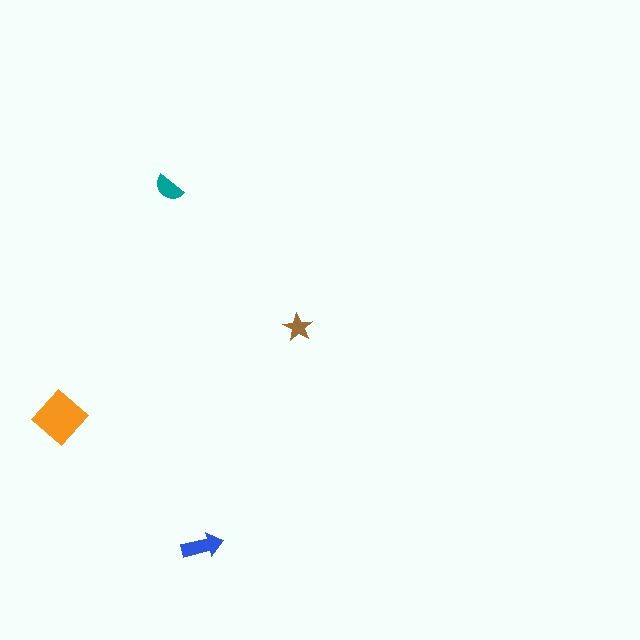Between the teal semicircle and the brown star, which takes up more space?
The teal semicircle.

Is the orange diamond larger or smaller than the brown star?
Larger.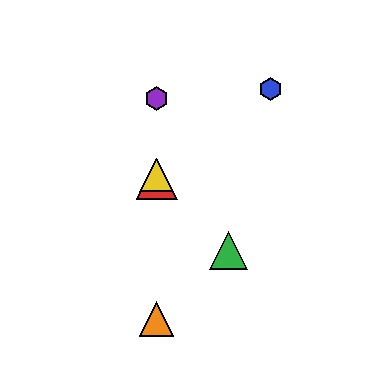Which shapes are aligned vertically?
The red triangle, the yellow triangle, the purple hexagon, the orange triangle are aligned vertically.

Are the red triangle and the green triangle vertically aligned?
No, the red triangle is at x≈157 and the green triangle is at x≈229.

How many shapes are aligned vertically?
4 shapes (the red triangle, the yellow triangle, the purple hexagon, the orange triangle) are aligned vertically.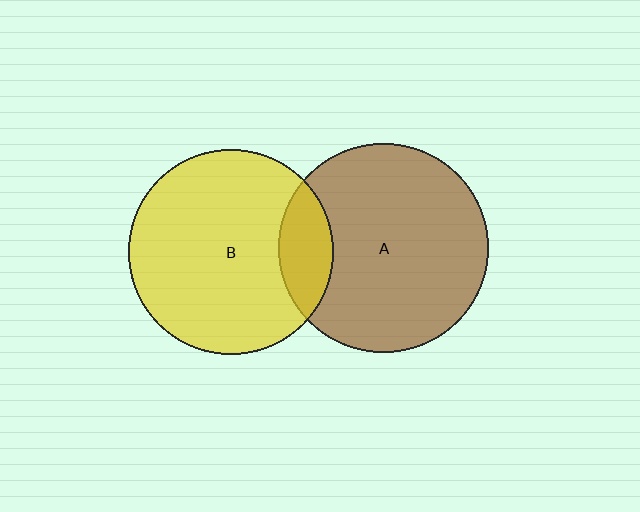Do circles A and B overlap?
Yes.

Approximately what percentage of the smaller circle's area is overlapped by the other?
Approximately 15%.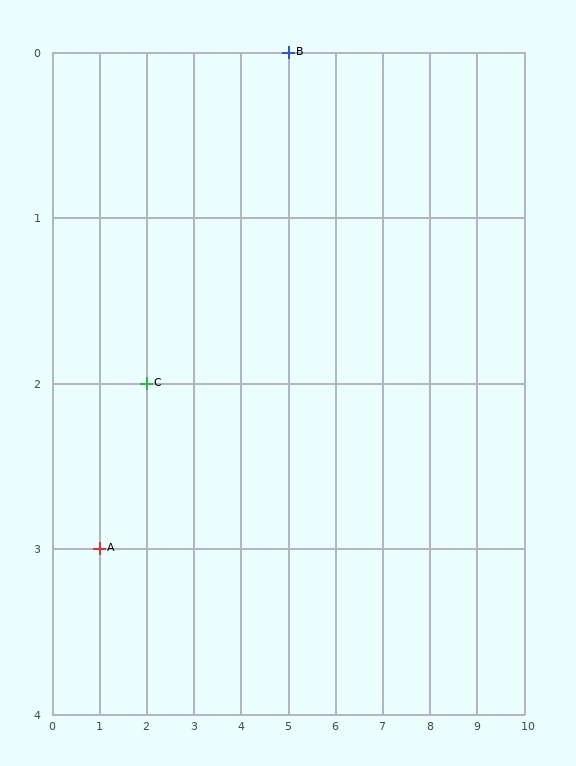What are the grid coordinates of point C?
Point C is at grid coordinates (2, 2).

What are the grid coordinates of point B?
Point B is at grid coordinates (5, 0).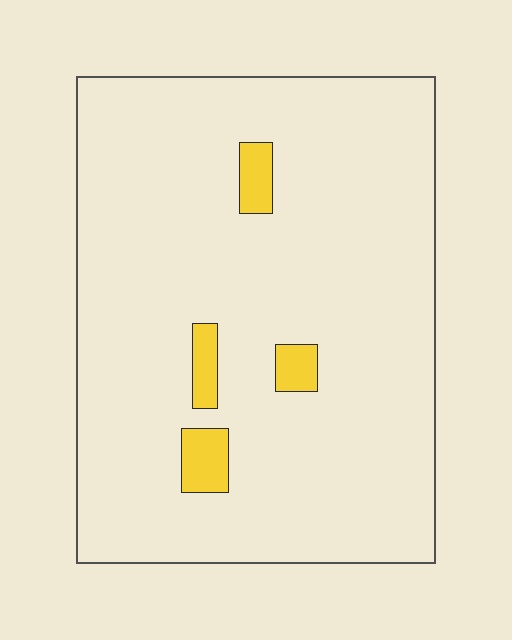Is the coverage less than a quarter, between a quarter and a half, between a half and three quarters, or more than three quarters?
Less than a quarter.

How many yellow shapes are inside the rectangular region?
4.